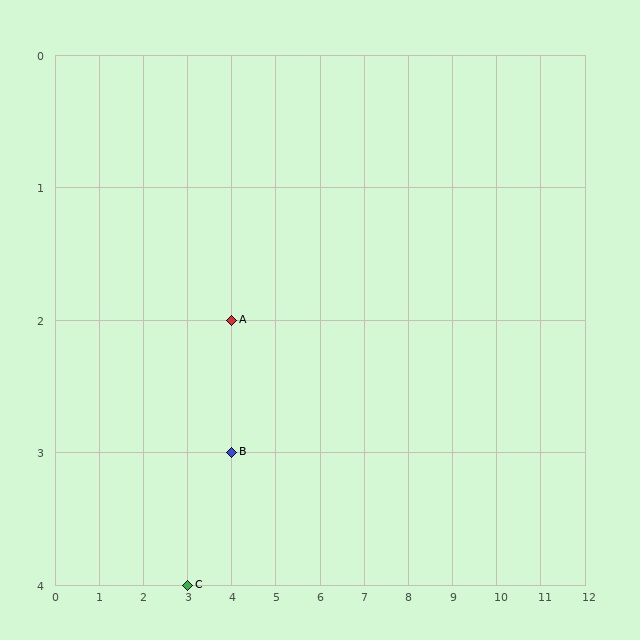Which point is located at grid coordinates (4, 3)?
Point B is at (4, 3).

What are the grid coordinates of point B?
Point B is at grid coordinates (4, 3).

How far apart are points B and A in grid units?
Points B and A are 1 row apart.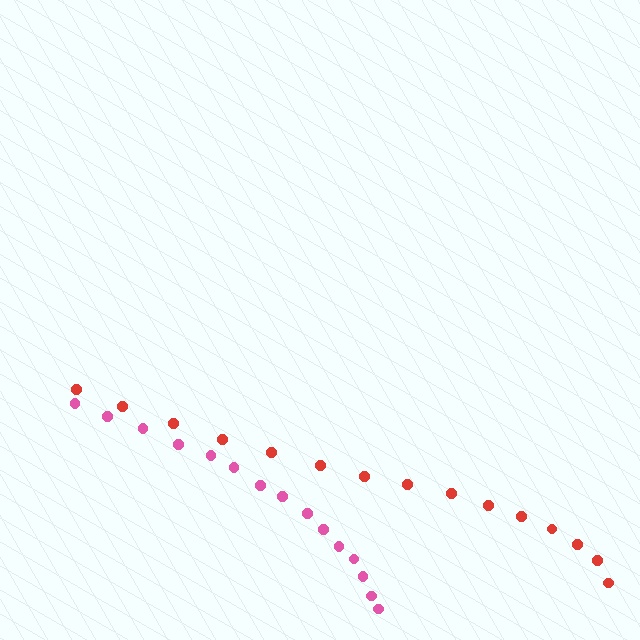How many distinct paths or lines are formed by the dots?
There are 2 distinct paths.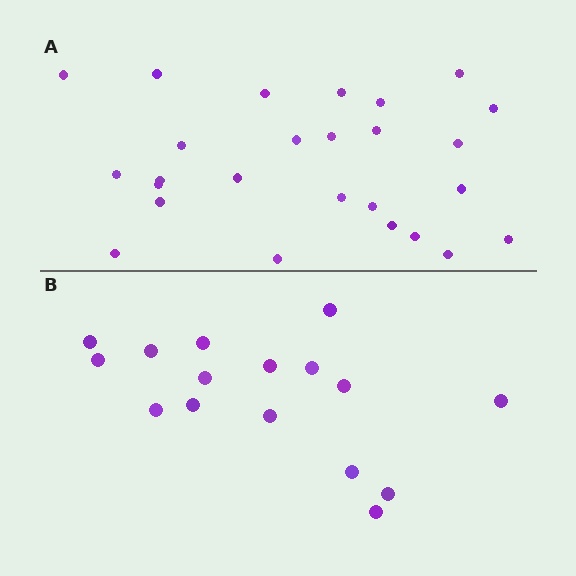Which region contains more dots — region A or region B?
Region A (the top region) has more dots.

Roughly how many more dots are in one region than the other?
Region A has roughly 10 or so more dots than region B.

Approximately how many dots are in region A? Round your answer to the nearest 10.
About 30 dots. (The exact count is 26, which rounds to 30.)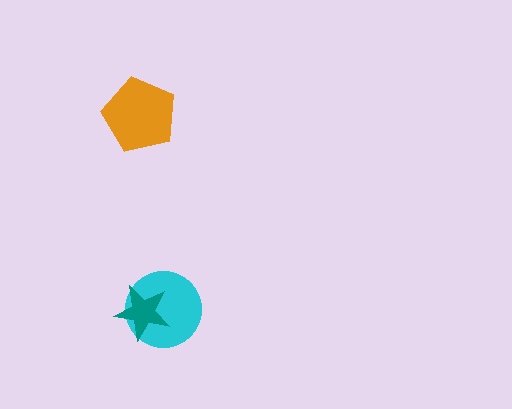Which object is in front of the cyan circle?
The teal star is in front of the cyan circle.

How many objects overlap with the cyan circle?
1 object overlaps with the cyan circle.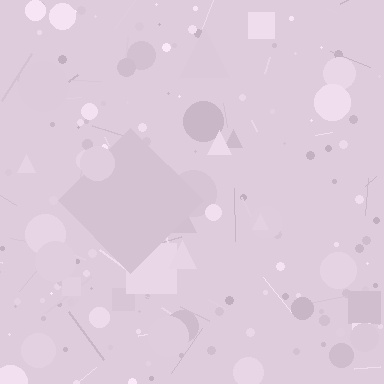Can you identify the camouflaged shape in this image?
The camouflaged shape is a diamond.